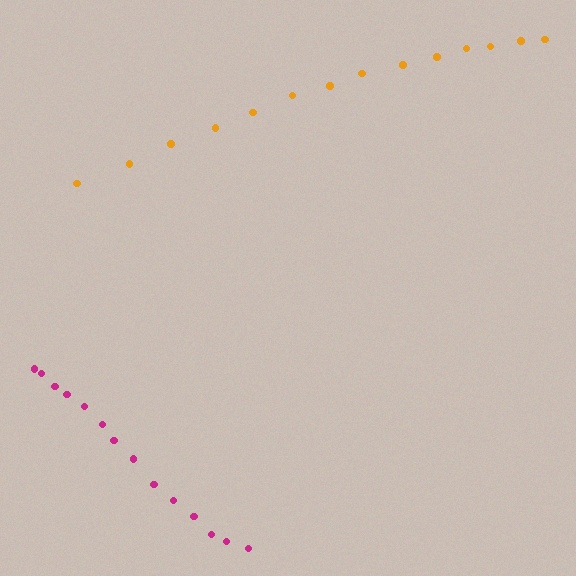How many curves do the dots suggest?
There are 2 distinct paths.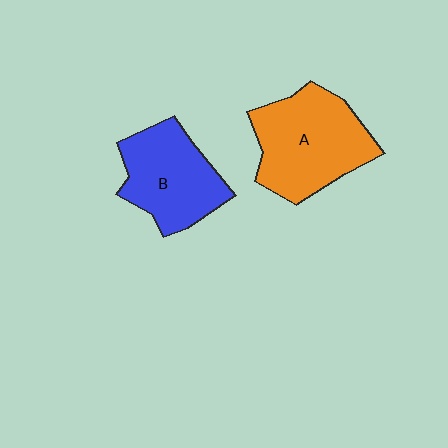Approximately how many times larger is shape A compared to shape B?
Approximately 1.2 times.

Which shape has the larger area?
Shape A (orange).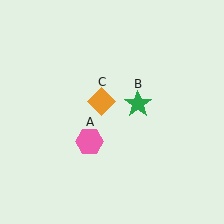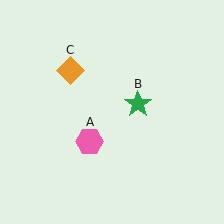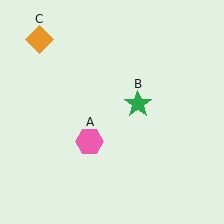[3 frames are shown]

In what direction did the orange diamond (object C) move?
The orange diamond (object C) moved up and to the left.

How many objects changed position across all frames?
1 object changed position: orange diamond (object C).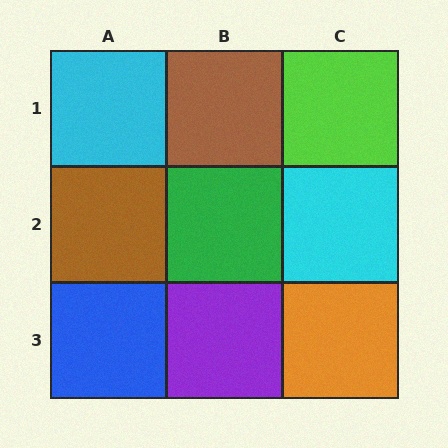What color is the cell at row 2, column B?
Green.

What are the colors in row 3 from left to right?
Blue, purple, orange.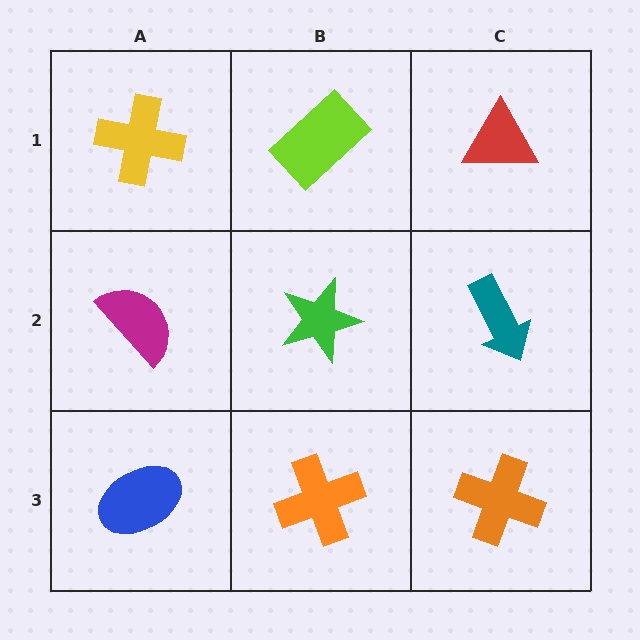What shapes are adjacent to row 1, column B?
A green star (row 2, column B), a yellow cross (row 1, column A), a red triangle (row 1, column C).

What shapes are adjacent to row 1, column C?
A teal arrow (row 2, column C), a lime rectangle (row 1, column B).